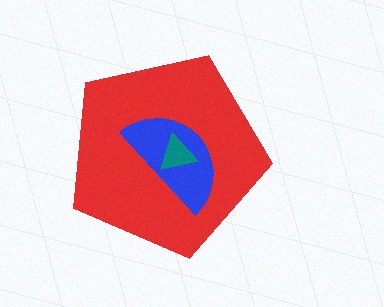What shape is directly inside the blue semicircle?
The teal triangle.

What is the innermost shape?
The teal triangle.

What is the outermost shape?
The red pentagon.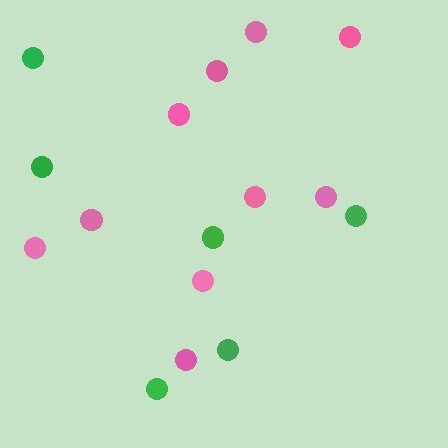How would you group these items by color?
There are 2 groups: one group of pink circles (10) and one group of green circles (6).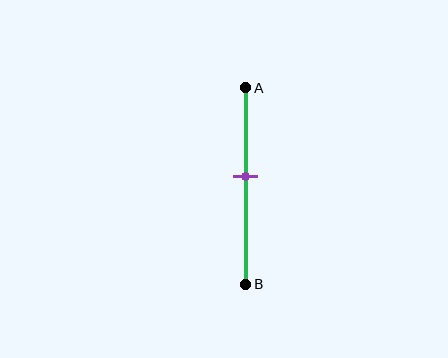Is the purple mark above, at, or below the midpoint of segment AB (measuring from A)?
The purple mark is above the midpoint of segment AB.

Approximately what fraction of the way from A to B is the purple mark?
The purple mark is approximately 45% of the way from A to B.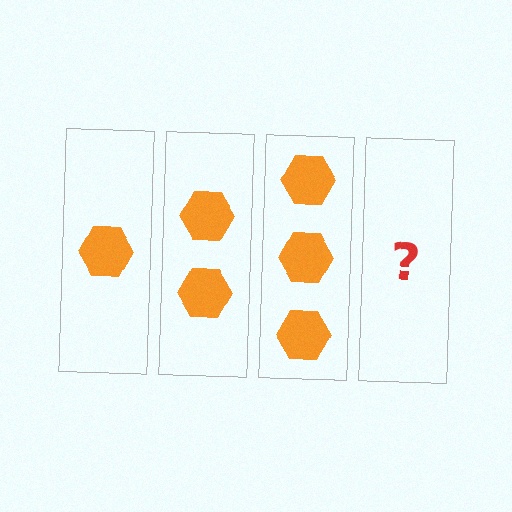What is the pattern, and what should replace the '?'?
The pattern is that each step adds one more hexagon. The '?' should be 4 hexagons.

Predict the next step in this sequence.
The next step is 4 hexagons.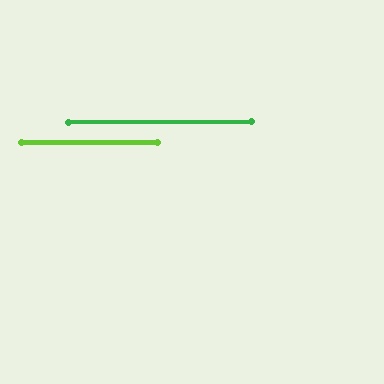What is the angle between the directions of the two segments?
Approximately 0 degrees.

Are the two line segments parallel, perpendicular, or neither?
Parallel — their directions differ by only 0.4°.